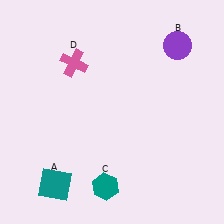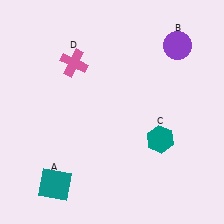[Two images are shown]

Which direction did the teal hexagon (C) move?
The teal hexagon (C) moved right.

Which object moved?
The teal hexagon (C) moved right.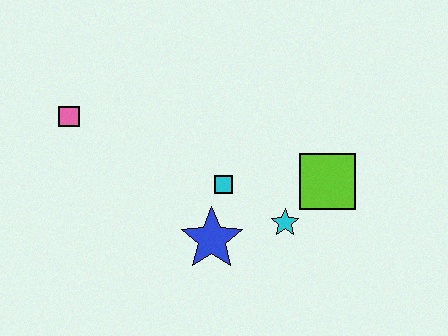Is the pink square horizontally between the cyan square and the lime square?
No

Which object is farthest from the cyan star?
The pink square is farthest from the cyan star.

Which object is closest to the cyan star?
The lime square is closest to the cyan star.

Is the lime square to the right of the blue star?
Yes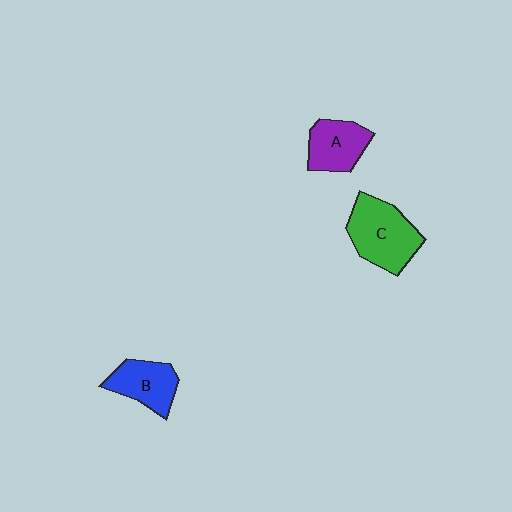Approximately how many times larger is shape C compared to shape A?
Approximately 1.5 times.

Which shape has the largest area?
Shape C (green).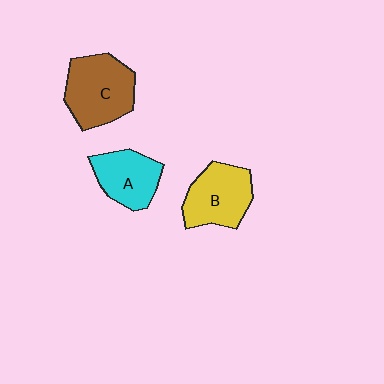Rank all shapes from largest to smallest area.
From largest to smallest: C (brown), B (yellow), A (cyan).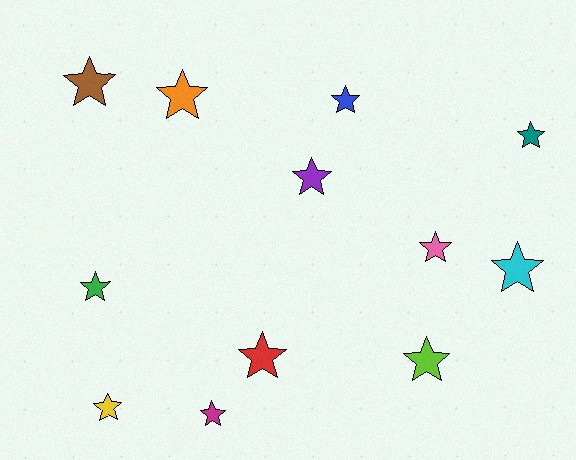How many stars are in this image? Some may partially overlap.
There are 12 stars.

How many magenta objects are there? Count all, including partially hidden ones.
There is 1 magenta object.